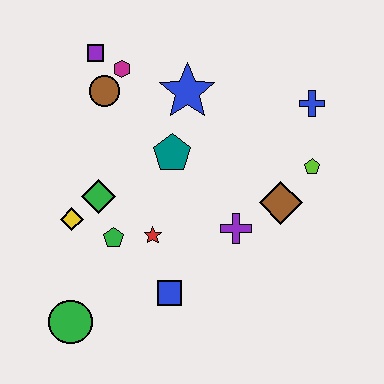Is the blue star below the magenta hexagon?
Yes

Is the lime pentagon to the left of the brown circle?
No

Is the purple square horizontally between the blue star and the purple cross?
No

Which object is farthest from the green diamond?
The blue cross is farthest from the green diamond.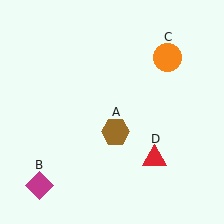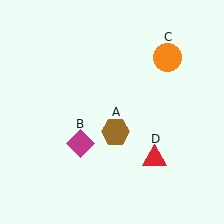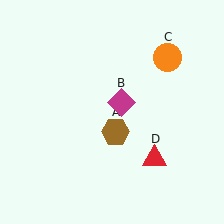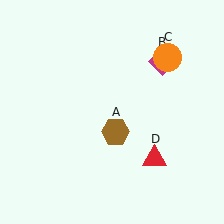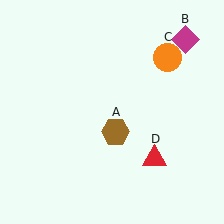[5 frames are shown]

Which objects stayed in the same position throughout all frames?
Brown hexagon (object A) and orange circle (object C) and red triangle (object D) remained stationary.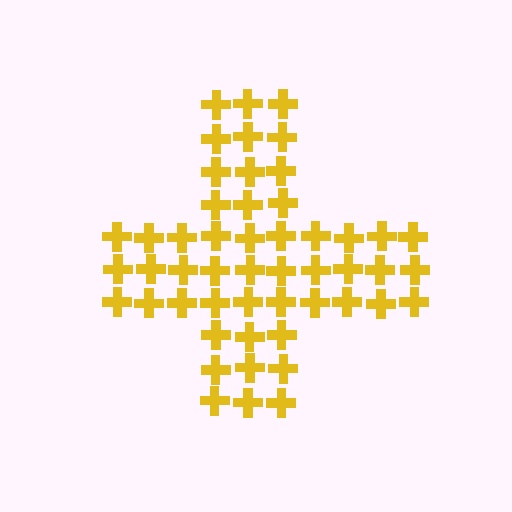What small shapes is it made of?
It is made of small crosses.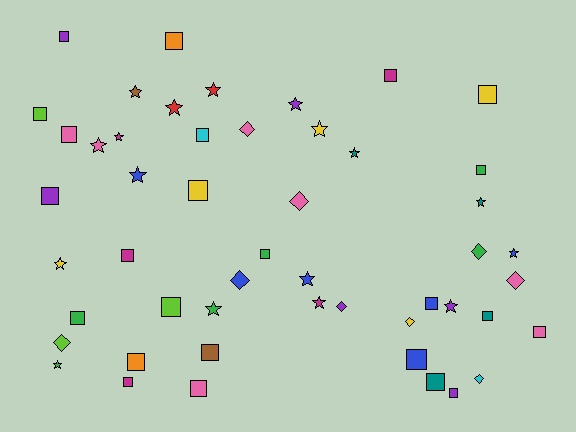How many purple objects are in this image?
There are 6 purple objects.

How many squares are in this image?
There are 24 squares.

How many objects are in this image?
There are 50 objects.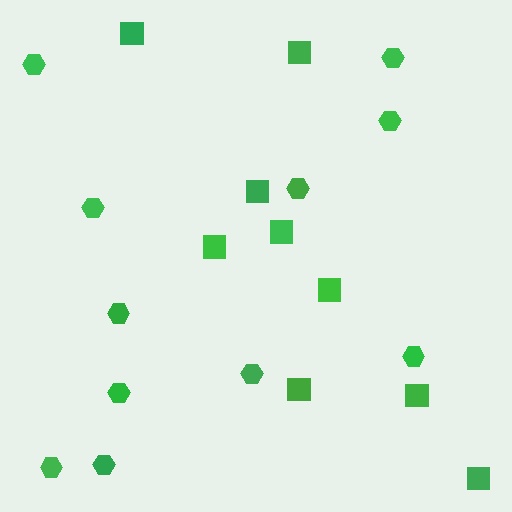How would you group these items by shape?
There are 2 groups: one group of squares (9) and one group of hexagons (11).